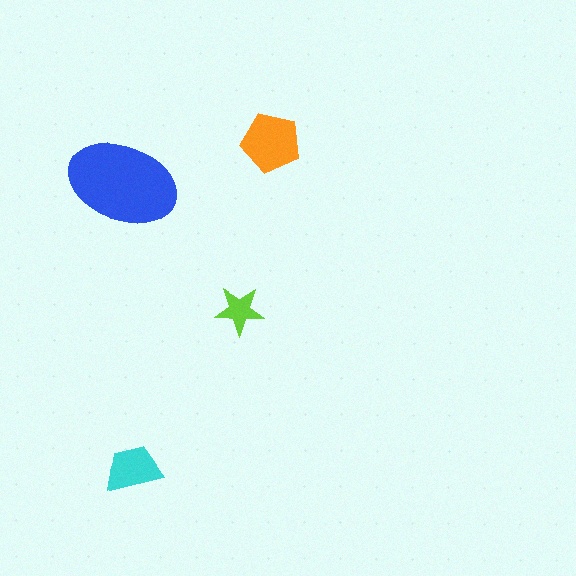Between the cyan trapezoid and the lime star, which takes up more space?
The cyan trapezoid.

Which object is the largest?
The blue ellipse.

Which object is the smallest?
The lime star.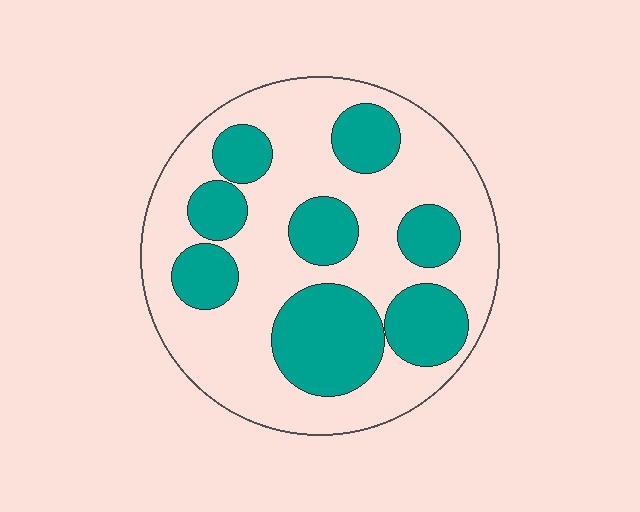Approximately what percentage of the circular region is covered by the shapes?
Approximately 35%.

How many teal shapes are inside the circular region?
8.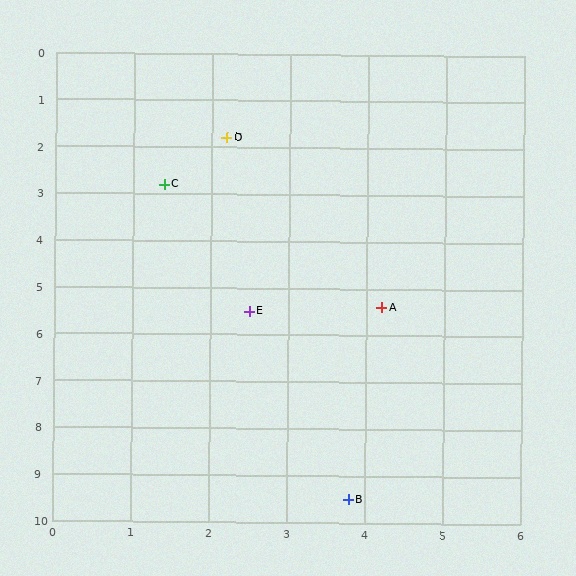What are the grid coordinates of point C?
Point C is at approximately (1.4, 2.8).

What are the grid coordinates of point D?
Point D is at approximately (2.2, 1.8).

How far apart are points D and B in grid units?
Points D and B are about 7.9 grid units apart.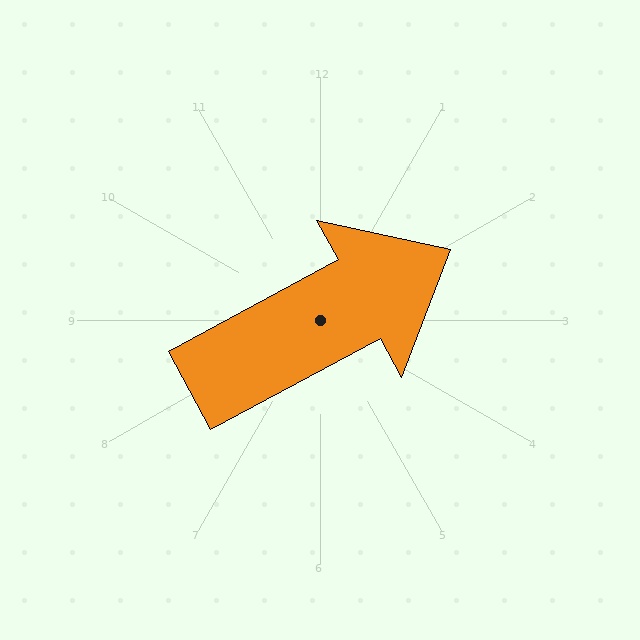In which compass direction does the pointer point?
Northeast.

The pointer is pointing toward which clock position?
Roughly 2 o'clock.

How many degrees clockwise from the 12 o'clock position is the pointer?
Approximately 62 degrees.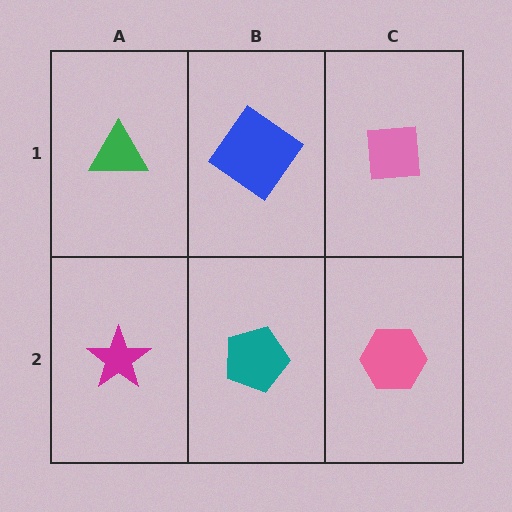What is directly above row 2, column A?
A green triangle.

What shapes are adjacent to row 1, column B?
A teal pentagon (row 2, column B), a green triangle (row 1, column A), a pink square (row 1, column C).